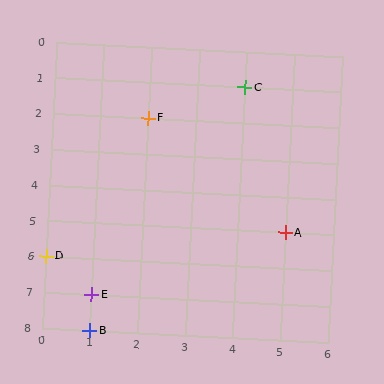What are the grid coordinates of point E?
Point E is at grid coordinates (1, 7).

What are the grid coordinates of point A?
Point A is at grid coordinates (5, 5).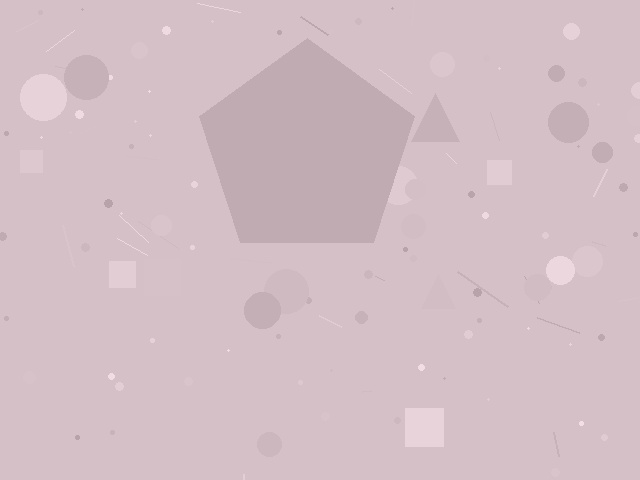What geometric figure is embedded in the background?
A pentagon is embedded in the background.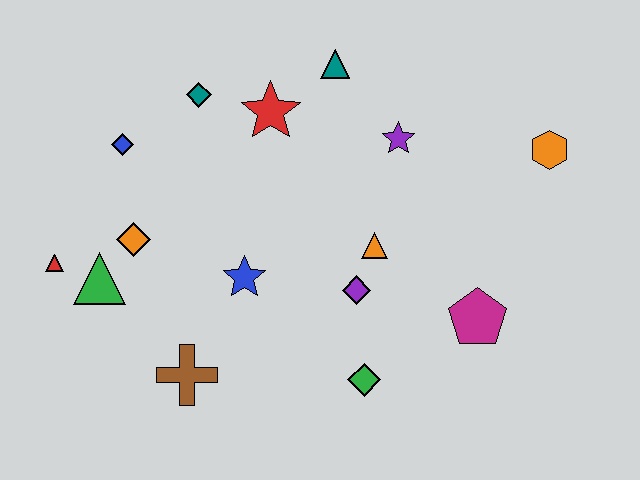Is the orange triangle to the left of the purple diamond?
No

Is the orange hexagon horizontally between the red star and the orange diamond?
No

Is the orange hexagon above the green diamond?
Yes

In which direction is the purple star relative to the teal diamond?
The purple star is to the right of the teal diamond.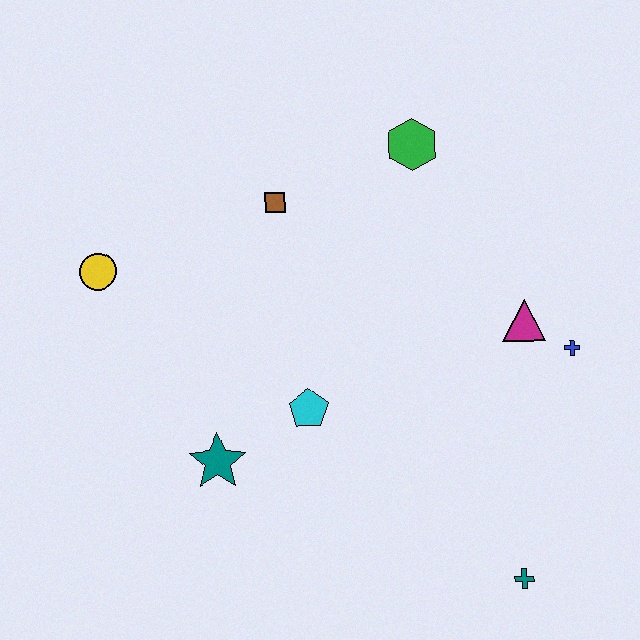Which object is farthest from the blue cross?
The yellow circle is farthest from the blue cross.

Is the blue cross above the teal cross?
Yes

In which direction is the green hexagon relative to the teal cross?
The green hexagon is above the teal cross.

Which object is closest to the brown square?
The green hexagon is closest to the brown square.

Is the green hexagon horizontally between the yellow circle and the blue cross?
Yes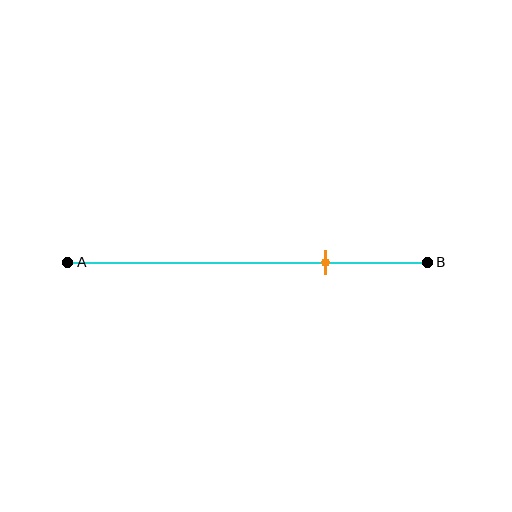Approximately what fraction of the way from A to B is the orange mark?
The orange mark is approximately 70% of the way from A to B.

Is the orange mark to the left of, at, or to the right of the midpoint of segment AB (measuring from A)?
The orange mark is to the right of the midpoint of segment AB.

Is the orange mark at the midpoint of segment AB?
No, the mark is at about 70% from A, not at the 50% midpoint.